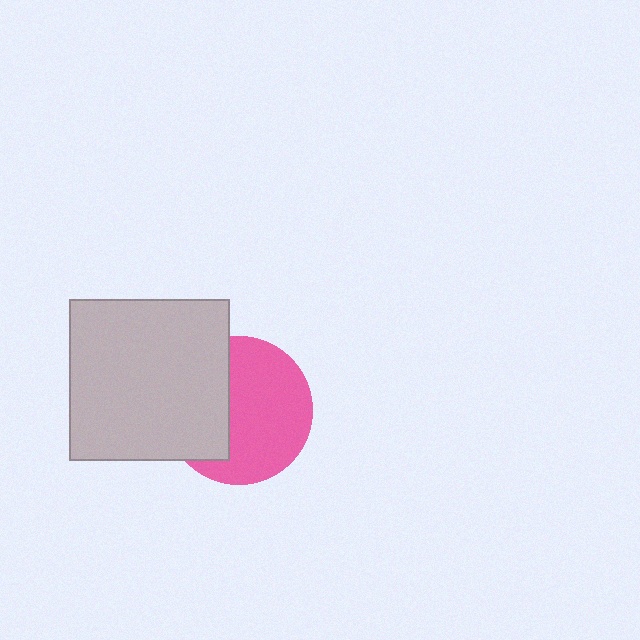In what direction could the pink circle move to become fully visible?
The pink circle could move right. That would shift it out from behind the light gray square entirely.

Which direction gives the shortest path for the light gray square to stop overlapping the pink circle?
Moving left gives the shortest separation.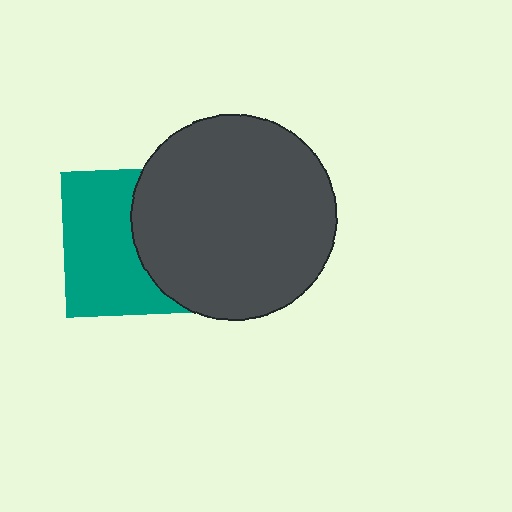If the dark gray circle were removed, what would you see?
You would see the complete teal square.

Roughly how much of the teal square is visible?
About half of it is visible (roughly 54%).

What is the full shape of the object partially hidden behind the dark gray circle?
The partially hidden object is a teal square.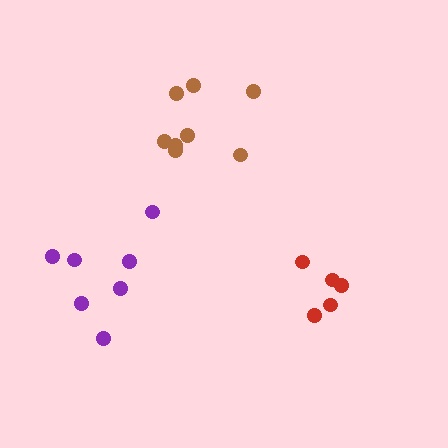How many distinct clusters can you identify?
There are 3 distinct clusters.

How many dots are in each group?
Group 1: 5 dots, Group 2: 8 dots, Group 3: 7 dots (20 total).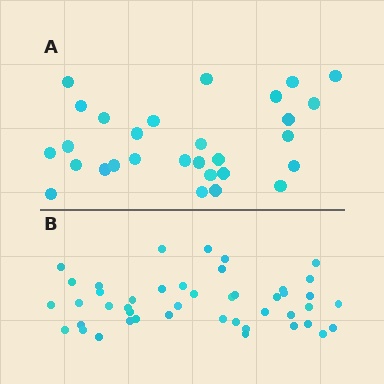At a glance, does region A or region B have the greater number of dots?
Region B (the bottom region) has more dots.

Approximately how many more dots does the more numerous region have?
Region B has approximately 15 more dots than region A.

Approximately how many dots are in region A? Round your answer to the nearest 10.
About 30 dots. (The exact count is 29, which rounds to 30.)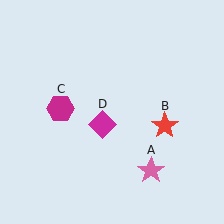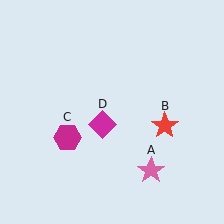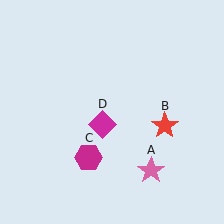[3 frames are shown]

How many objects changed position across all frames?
1 object changed position: magenta hexagon (object C).